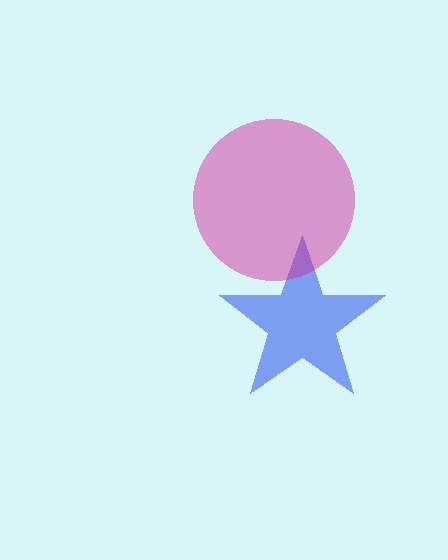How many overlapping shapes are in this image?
There are 2 overlapping shapes in the image.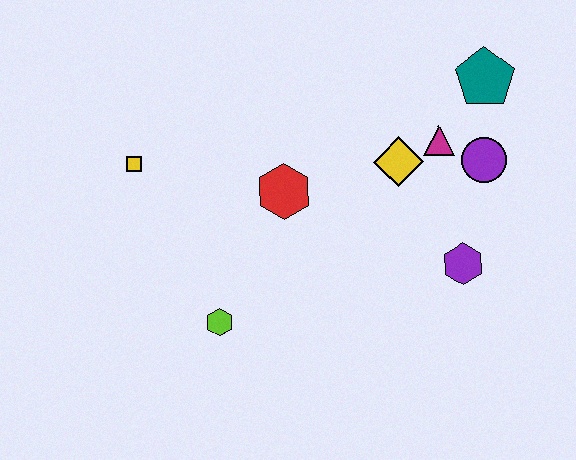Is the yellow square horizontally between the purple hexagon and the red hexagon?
No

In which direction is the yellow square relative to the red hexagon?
The yellow square is to the left of the red hexagon.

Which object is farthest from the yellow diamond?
The yellow square is farthest from the yellow diamond.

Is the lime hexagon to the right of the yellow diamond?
No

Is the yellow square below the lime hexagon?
No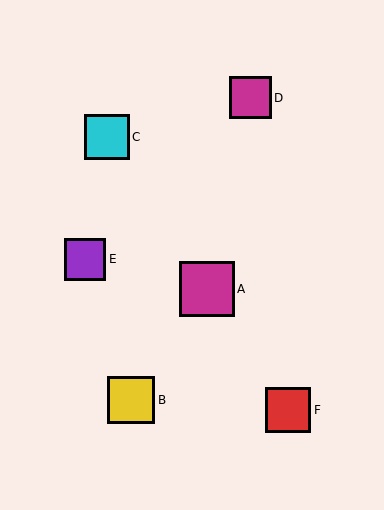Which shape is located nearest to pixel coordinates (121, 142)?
The cyan square (labeled C) at (107, 137) is nearest to that location.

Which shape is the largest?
The magenta square (labeled A) is the largest.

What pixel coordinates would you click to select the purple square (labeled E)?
Click at (85, 259) to select the purple square E.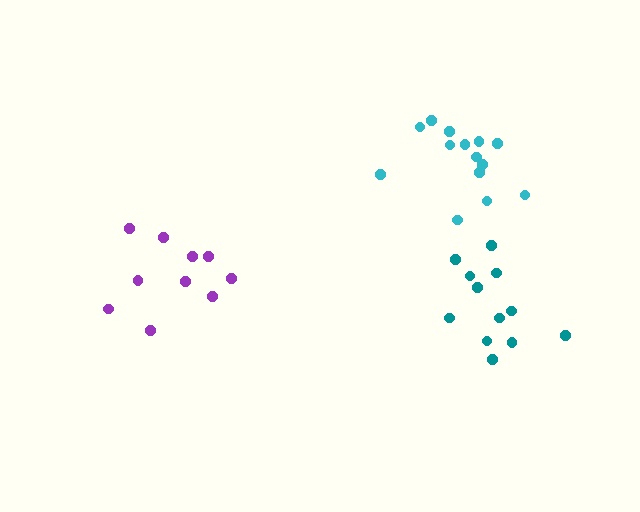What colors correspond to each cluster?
The clusters are colored: teal, cyan, purple.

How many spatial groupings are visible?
There are 3 spatial groupings.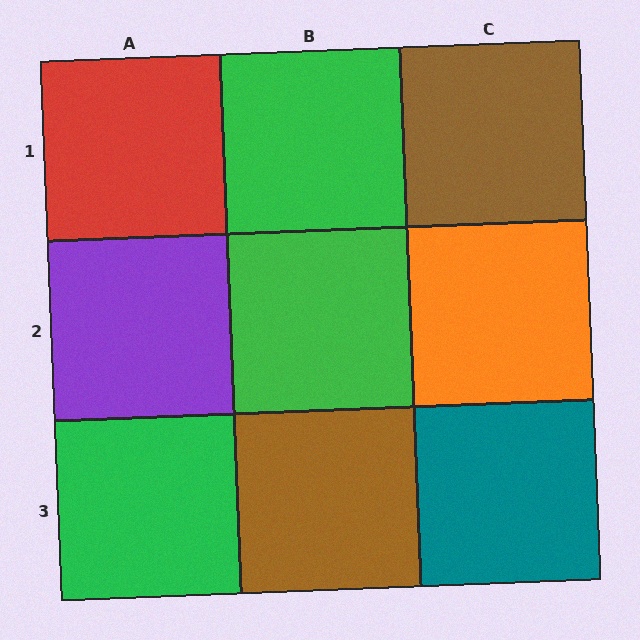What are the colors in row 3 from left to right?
Green, brown, teal.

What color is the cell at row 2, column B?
Green.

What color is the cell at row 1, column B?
Green.